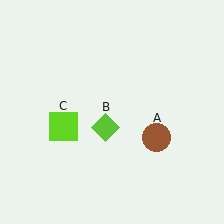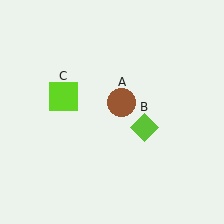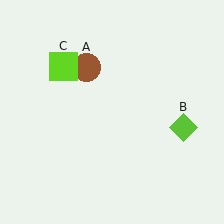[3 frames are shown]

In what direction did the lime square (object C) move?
The lime square (object C) moved up.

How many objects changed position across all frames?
3 objects changed position: brown circle (object A), lime diamond (object B), lime square (object C).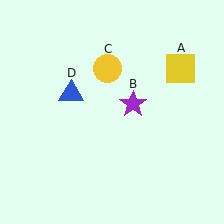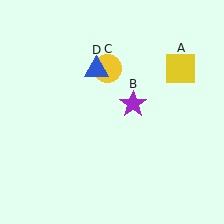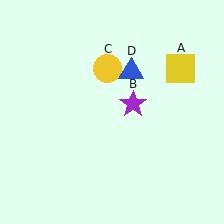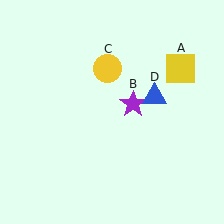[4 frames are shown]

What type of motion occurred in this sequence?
The blue triangle (object D) rotated clockwise around the center of the scene.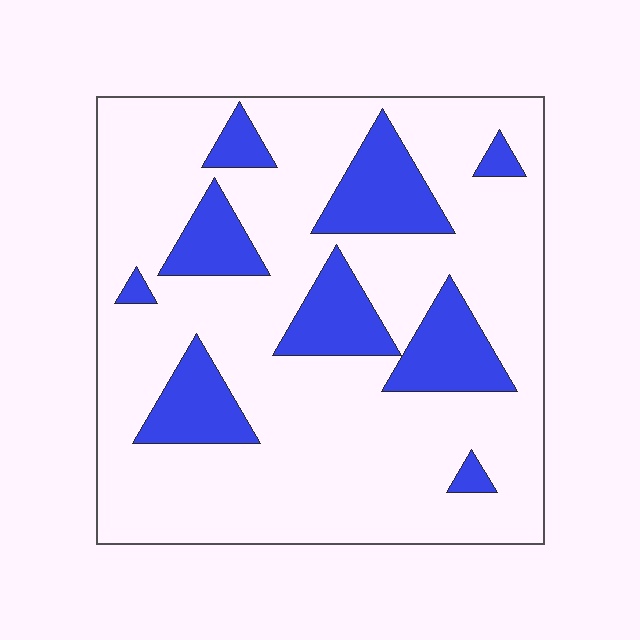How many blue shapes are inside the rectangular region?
9.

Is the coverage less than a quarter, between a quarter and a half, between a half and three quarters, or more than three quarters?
Less than a quarter.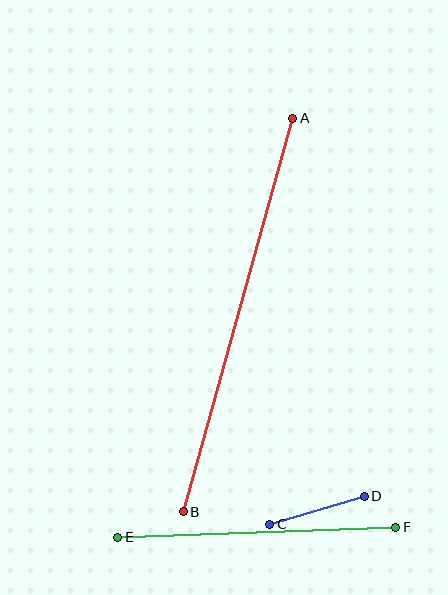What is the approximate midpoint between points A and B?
The midpoint is at approximately (238, 315) pixels.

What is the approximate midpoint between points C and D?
The midpoint is at approximately (317, 510) pixels.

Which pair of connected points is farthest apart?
Points A and B are farthest apart.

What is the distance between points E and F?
The distance is approximately 278 pixels.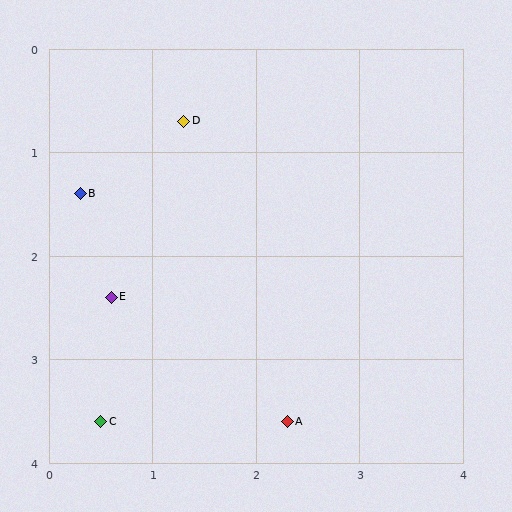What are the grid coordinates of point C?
Point C is at approximately (0.5, 3.6).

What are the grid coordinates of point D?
Point D is at approximately (1.3, 0.7).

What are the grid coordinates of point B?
Point B is at approximately (0.3, 1.4).